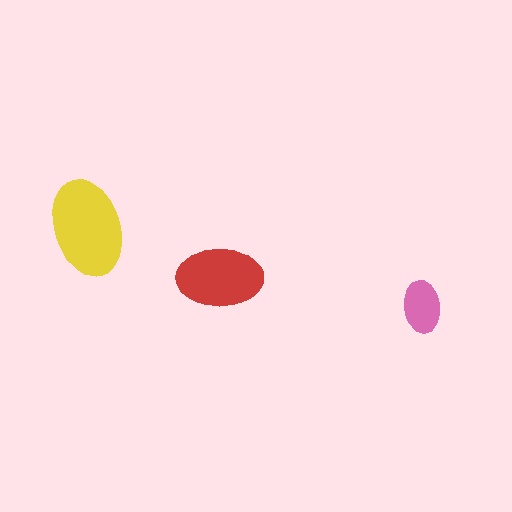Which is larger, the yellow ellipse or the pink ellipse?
The yellow one.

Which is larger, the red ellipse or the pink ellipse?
The red one.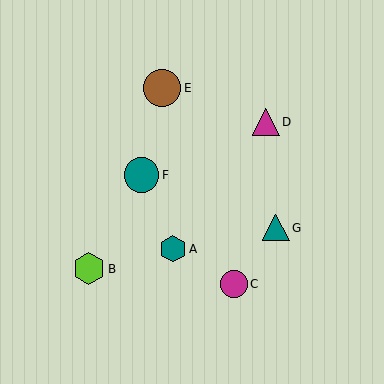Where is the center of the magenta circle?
The center of the magenta circle is at (234, 284).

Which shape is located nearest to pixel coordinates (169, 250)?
The teal hexagon (labeled A) at (173, 249) is nearest to that location.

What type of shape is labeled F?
Shape F is a teal circle.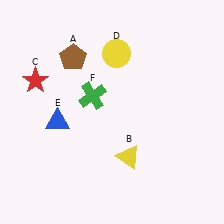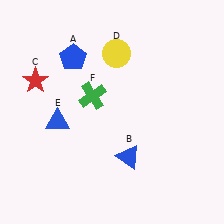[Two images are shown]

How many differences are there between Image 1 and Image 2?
There are 2 differences between the two images.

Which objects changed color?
A changed from brown to blue. B changed from yellow to blue.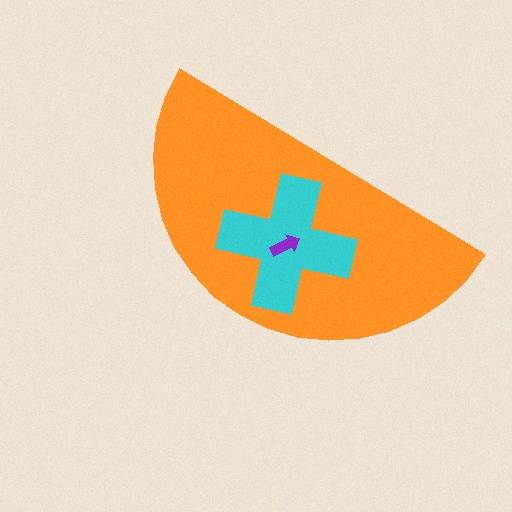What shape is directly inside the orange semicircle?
The cyan cross.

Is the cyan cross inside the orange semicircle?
Yes.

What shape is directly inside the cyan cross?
The purple arrow.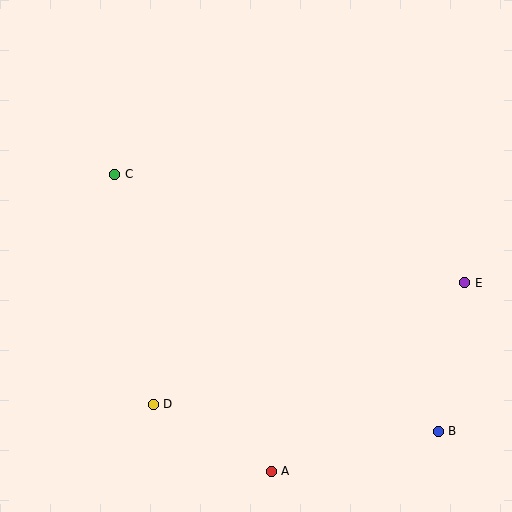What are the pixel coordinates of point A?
Point A is at (271, 471).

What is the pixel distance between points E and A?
The distance between E and A is 270 pixels.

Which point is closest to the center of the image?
Point C at (115, 174) is closest to the center.